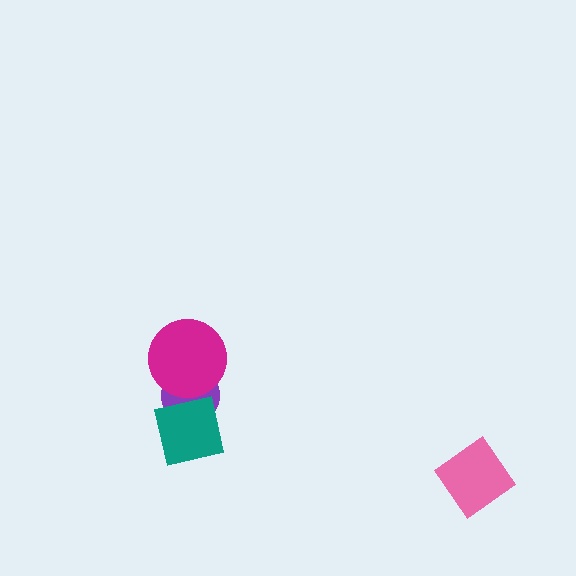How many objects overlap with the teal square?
1 object overlaps with the teal square.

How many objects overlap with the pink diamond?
0 objects overlap with the pink diamond.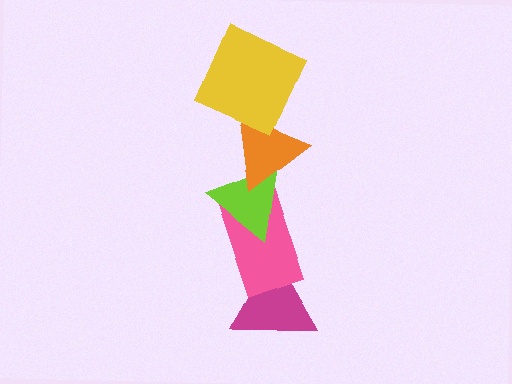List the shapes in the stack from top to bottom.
From top to bottom: the yellow square, the orange triangle, the lime triangle, the pink rectangle, the magenta triangle.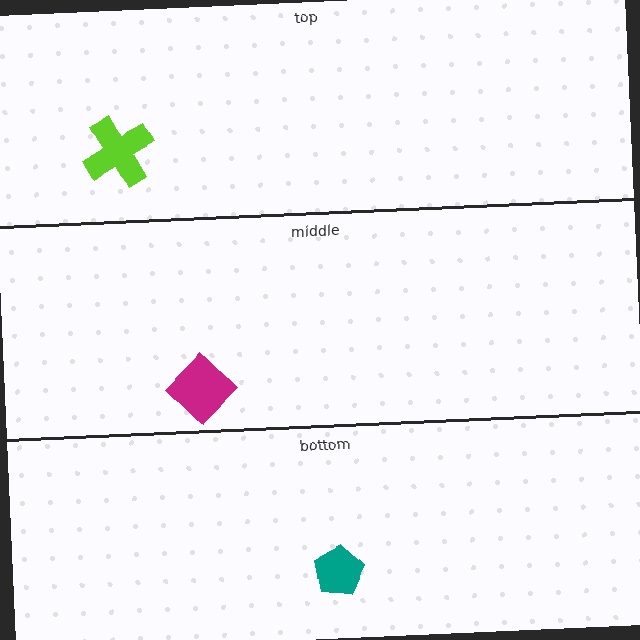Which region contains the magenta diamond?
The middle region.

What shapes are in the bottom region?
The teal pentagon.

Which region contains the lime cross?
The top region.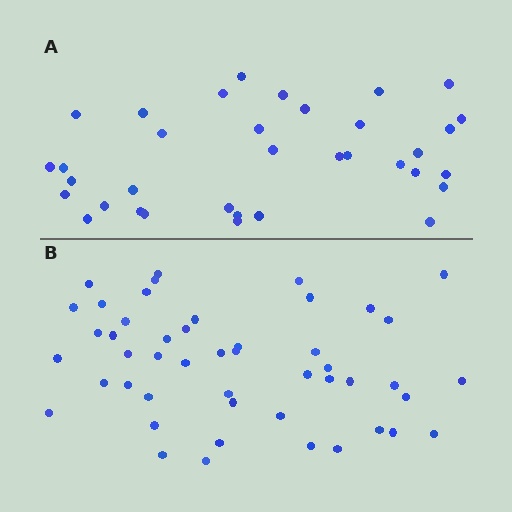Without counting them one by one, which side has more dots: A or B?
Region B (the bottom region) has more dots.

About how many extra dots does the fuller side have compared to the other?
Region B has approximately 15 more dots than region A.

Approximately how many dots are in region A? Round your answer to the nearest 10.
About 40 dots. (The exact count is 35, which rounds to 40.)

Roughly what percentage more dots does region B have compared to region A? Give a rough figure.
About 35% more.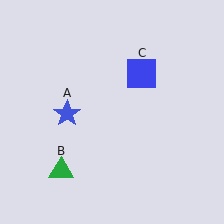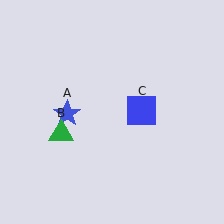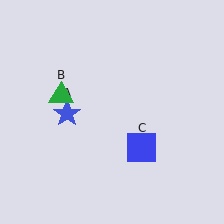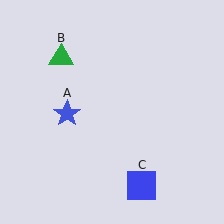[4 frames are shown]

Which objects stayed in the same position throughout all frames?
Blue star (object A) remained stationary.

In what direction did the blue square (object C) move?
The blue square (object C) moved down.